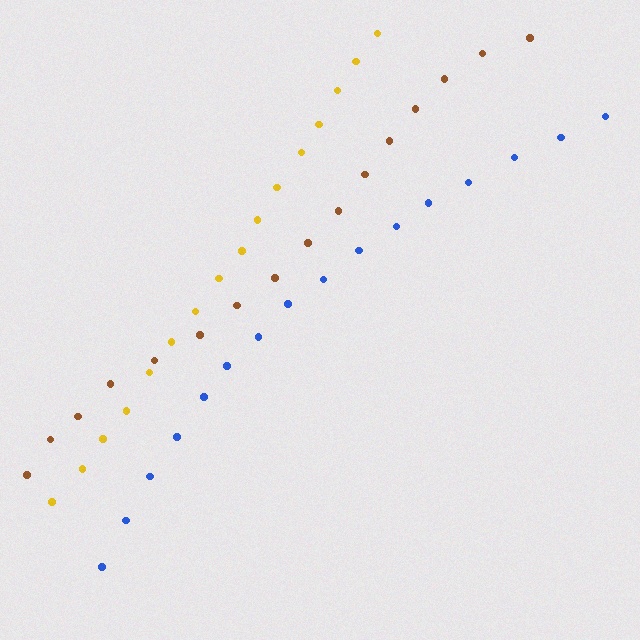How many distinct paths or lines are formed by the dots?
There are 3 distinct paths.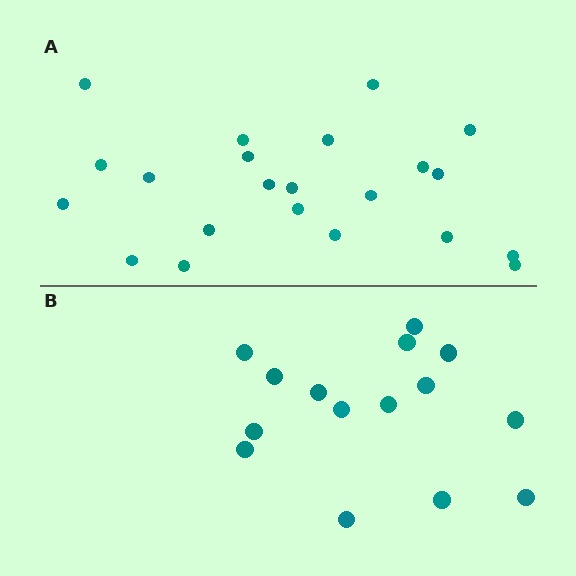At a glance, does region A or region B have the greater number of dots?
Region A (the top region) has more dots.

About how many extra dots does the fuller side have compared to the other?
Region A has roughly 8 or so more dots than region B.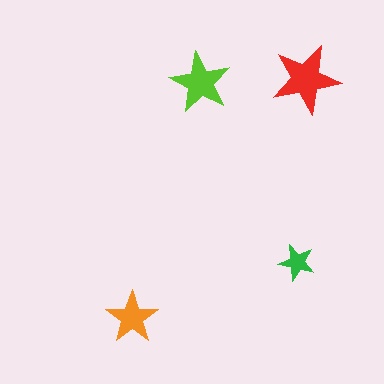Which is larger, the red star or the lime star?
The red one.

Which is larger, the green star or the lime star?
The lime one.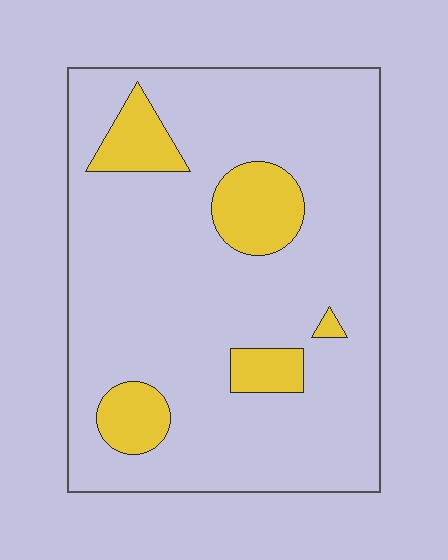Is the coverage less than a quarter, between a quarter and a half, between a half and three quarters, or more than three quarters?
Less than a quarter.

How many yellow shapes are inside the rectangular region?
5.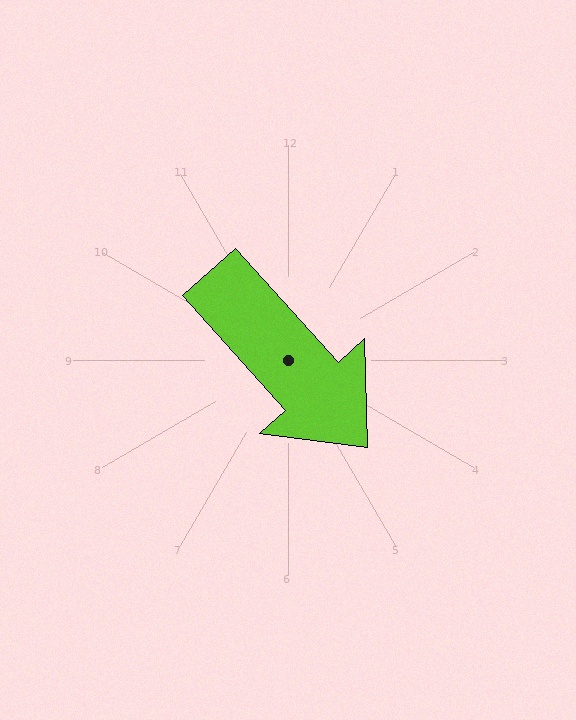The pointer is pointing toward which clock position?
Roughly 5 o'clock.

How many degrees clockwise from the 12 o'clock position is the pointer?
Approximately 138 degrees.